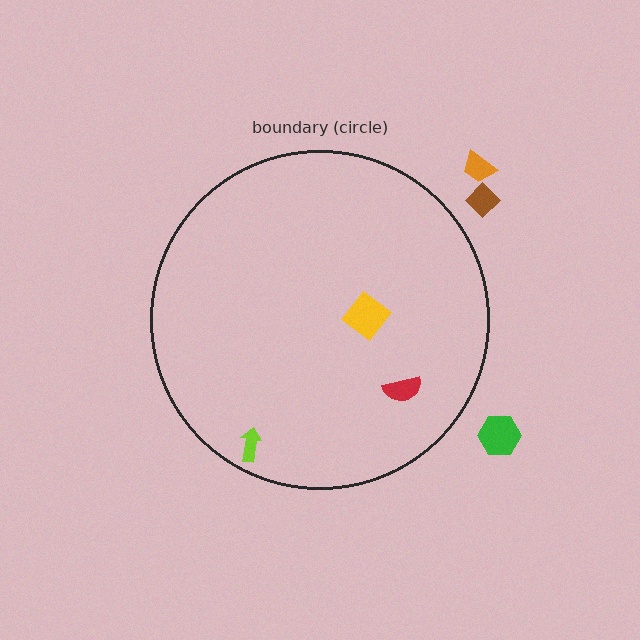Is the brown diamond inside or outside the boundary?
Outside.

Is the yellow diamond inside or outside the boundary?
Inside.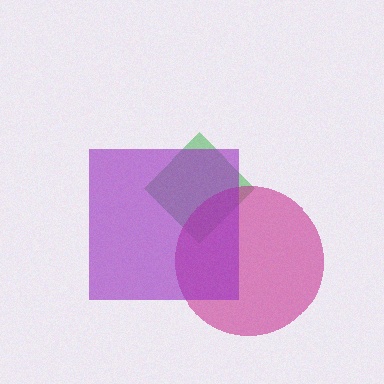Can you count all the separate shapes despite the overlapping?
Yes, there are 3 separate shapes.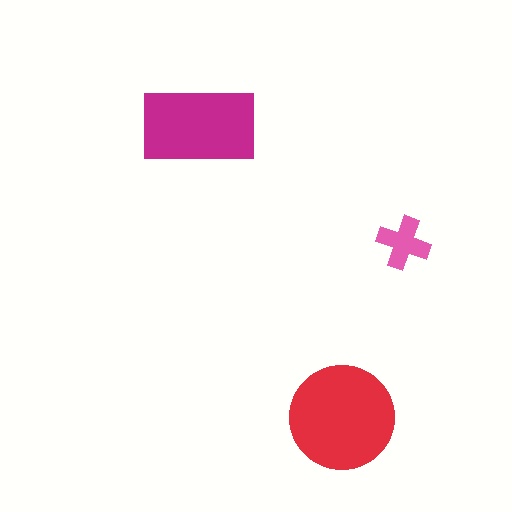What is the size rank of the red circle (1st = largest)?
1st.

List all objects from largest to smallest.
The red circle, the magenta rectangle, the pink cross.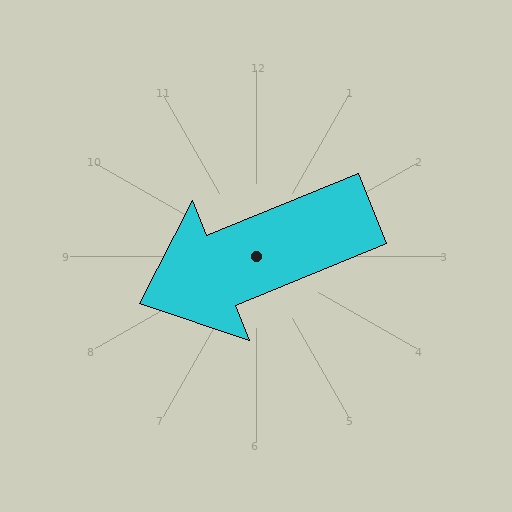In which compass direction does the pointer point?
West.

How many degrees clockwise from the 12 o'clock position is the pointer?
Approximately 248 degrees.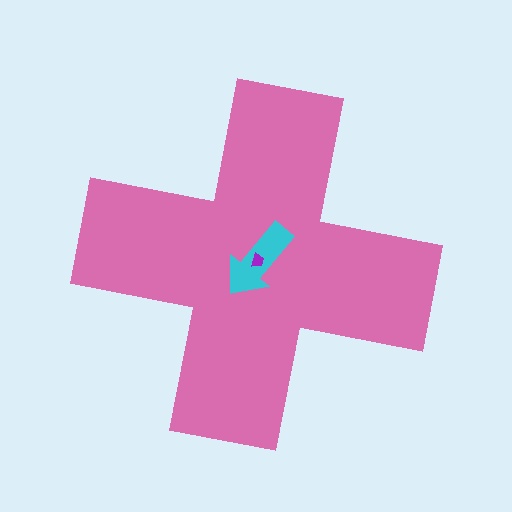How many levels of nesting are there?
3.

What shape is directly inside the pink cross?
The cyan arrow.